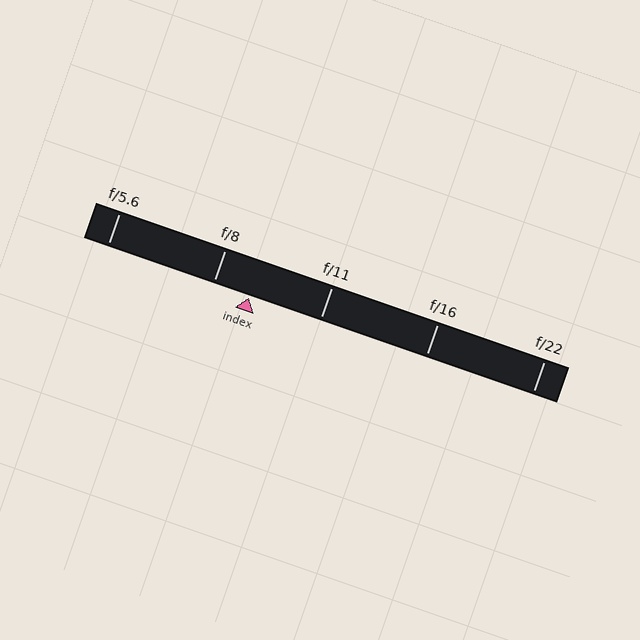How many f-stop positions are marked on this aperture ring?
There are 5 f-stop positions marked.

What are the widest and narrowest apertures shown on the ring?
The widest aperture shown is f/5.6 and the narrowest is f/22.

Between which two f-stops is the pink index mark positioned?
The index mark is between f/8 and f/11.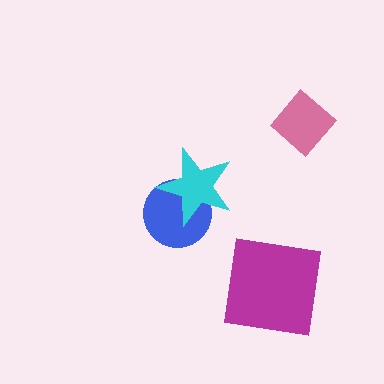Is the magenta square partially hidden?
No, no other shape covers it.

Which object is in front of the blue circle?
The cyan star is in front of the blue circle.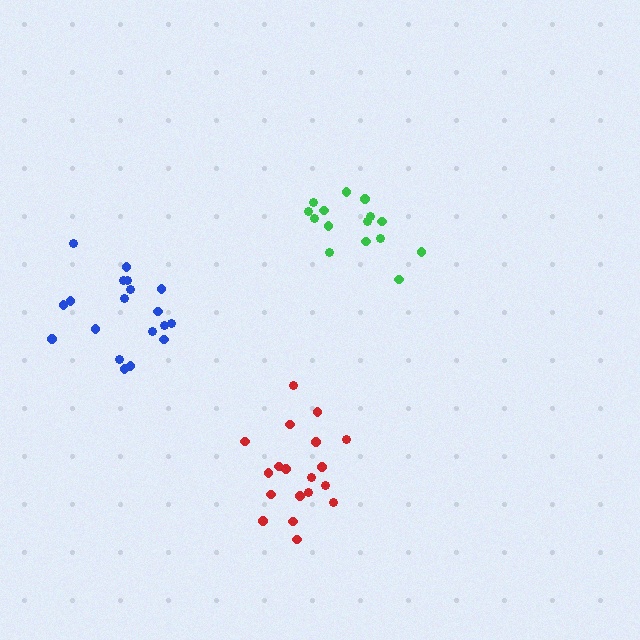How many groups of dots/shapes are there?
There are 3 groups.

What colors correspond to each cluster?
The clusters are colored: blue, green, red.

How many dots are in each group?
Group 1: 19 dots, Group 2: 15 dots, Group 3: 19 dots (53 total).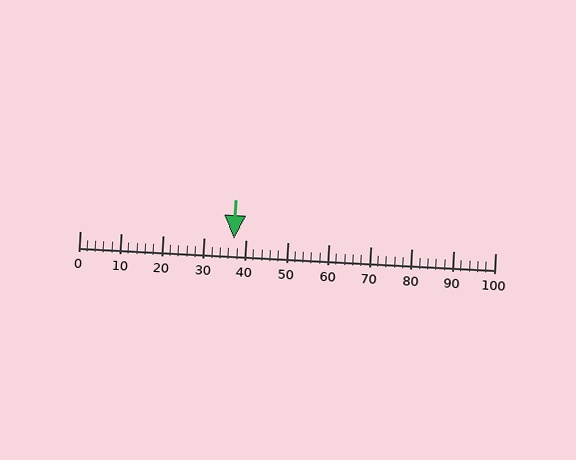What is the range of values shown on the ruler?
The ruler shows values from 0 to 100.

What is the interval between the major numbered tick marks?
The major tick marks are spaced 10 units apart.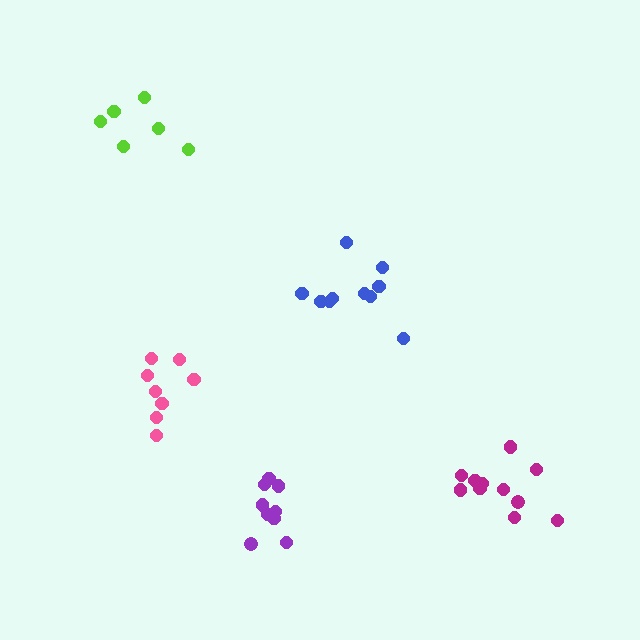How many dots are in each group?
Group 1: 10 dots, Group 2: 11 dots, Group 3: 8 dots, Group 4: 6 dots, Group 5: 9 dots (44 total).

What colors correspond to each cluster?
The clusters are colored: blue, magenta, pink, lime, purple.